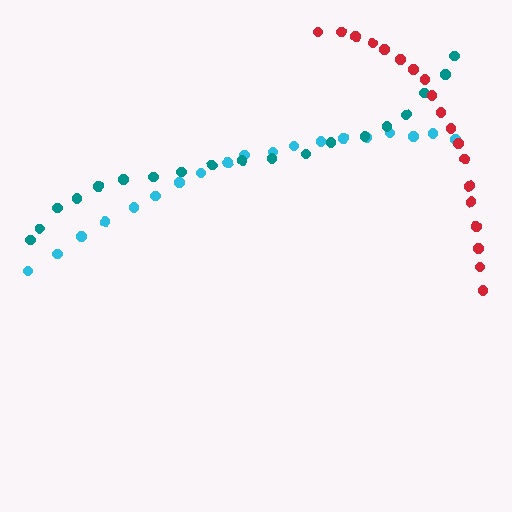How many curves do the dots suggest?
There are 3 distinct paths.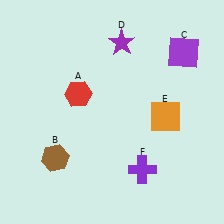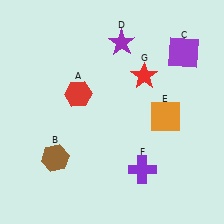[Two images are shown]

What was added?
A red star (G) was added in Image 2.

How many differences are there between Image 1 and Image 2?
There is 1 difference between the two images.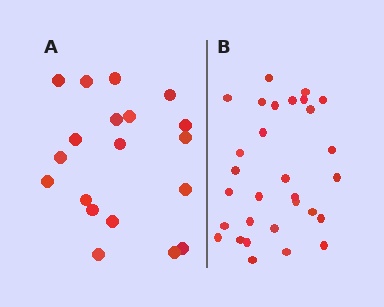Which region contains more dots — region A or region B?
Region B (the right region) has more dots.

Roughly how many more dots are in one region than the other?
Region B has roughly 12 or so more dots than region A.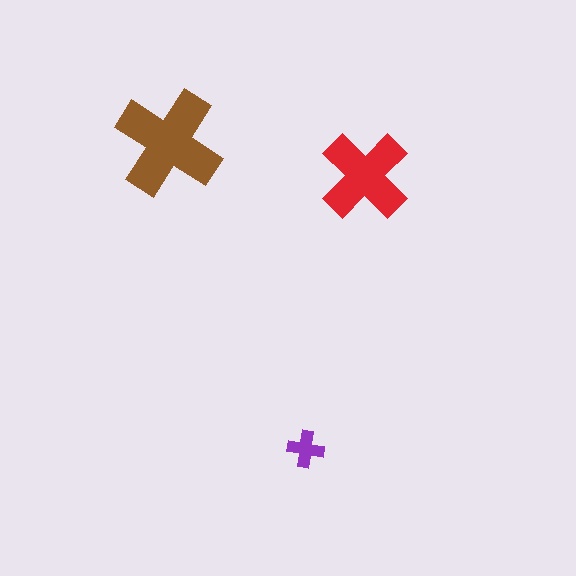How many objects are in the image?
There are 3 objects in the image.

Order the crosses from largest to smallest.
the brown one, the red one, the purple one.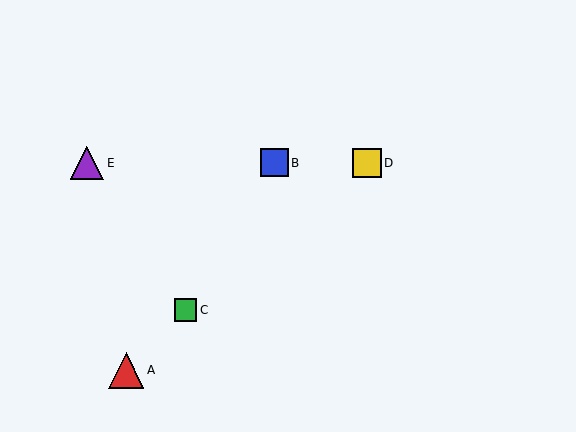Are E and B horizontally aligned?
Yes, both are at y≈163.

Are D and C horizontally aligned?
No, D is at y≈163 and C is at y≈310.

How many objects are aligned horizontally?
3 objects (B, D, E) are aligned horizontally.